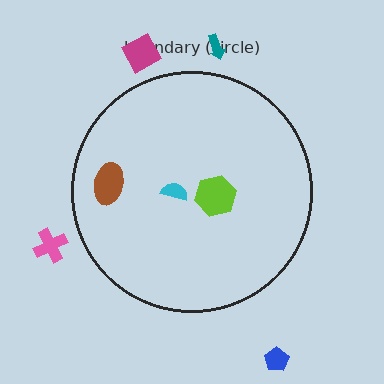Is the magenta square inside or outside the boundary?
Outside.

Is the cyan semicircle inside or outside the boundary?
Inside.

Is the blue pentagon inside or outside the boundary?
Outside.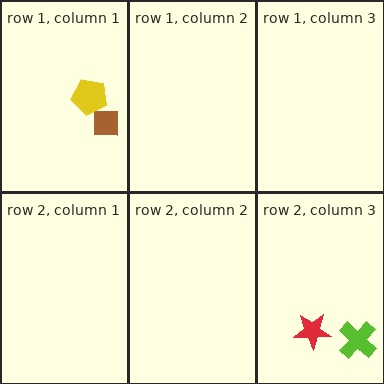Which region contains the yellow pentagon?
The row 1, column 1 region.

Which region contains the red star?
The row 2, column 3 region.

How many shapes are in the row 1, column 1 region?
2.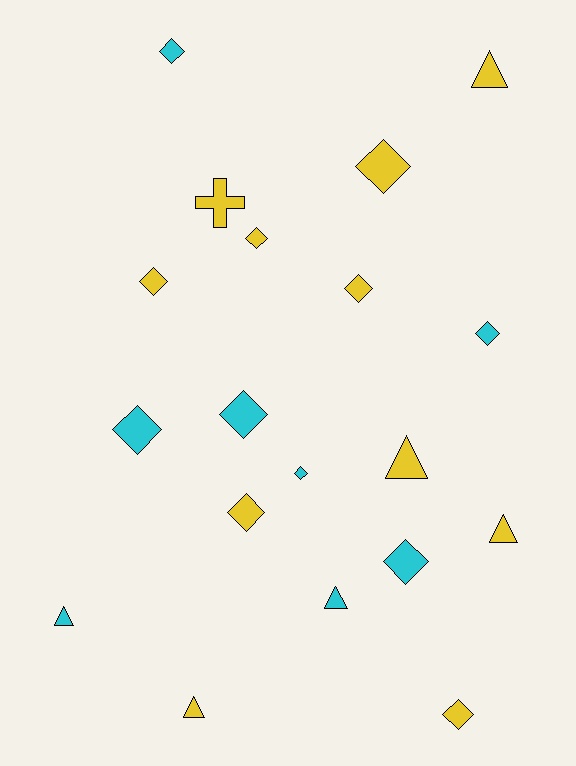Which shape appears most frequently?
Diamond, with 12 objects.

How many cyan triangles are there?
There are 2 cyan triangles.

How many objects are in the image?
There are 19 objects.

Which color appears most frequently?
Yellow, with 11 objects.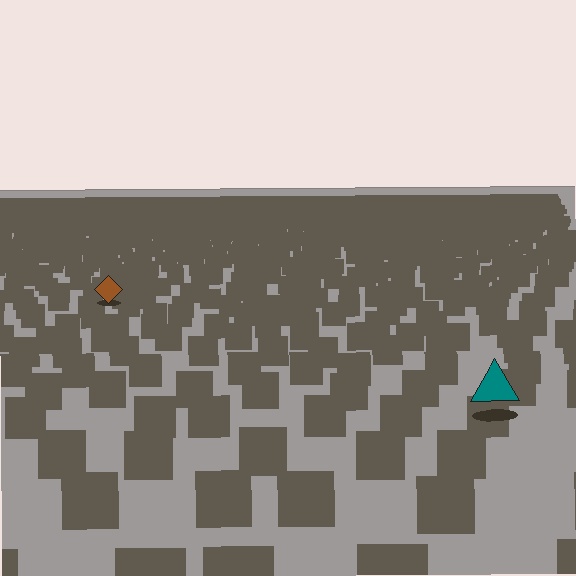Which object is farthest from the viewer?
The brown diamond is farthest from the viewer. It appears smaller and the ground texture around it is denser.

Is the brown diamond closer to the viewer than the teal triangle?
No. The teal triangle is closer — you can tell from the texture gradient: the ground texture is coarser near it.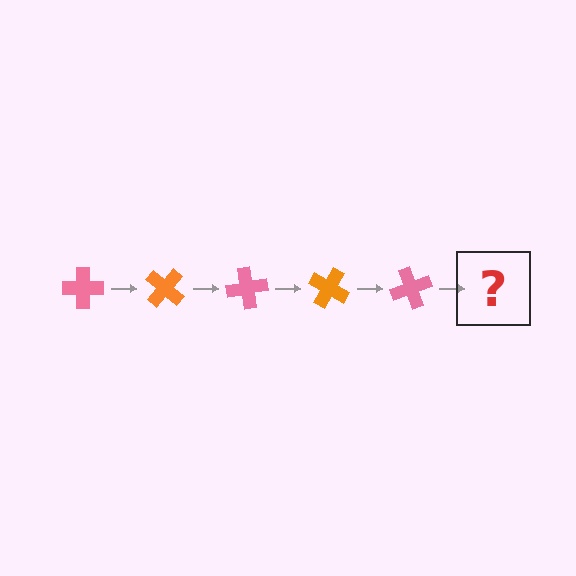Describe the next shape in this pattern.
It should be an orange cross, rotated 200 degrees from the start.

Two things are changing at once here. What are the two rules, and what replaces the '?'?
The two rules are that it rotates 40 degrees each step and the color cycles through pink and orange. The '?' should be an orange cross, rotated 200 degrees from the start.